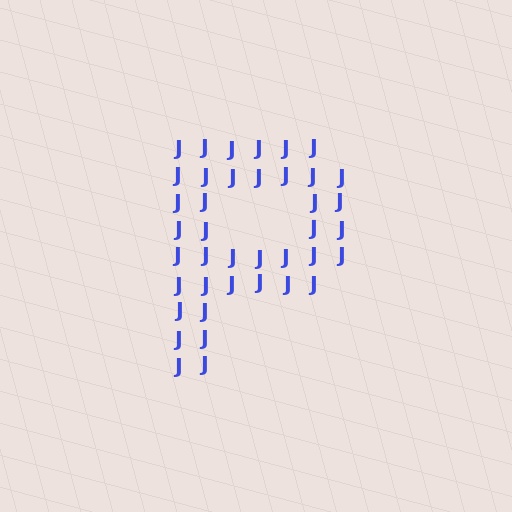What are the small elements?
The small elements are letter J's.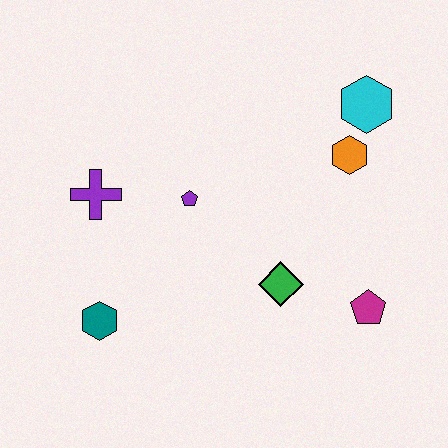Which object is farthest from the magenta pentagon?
The purple cross is farthest from the magenta pentagon.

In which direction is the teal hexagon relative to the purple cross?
The teal hexagon is below the purple cross.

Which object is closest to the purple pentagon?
The purple cross is closest to the purple pentagon.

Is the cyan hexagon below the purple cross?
No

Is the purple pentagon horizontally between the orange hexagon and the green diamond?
No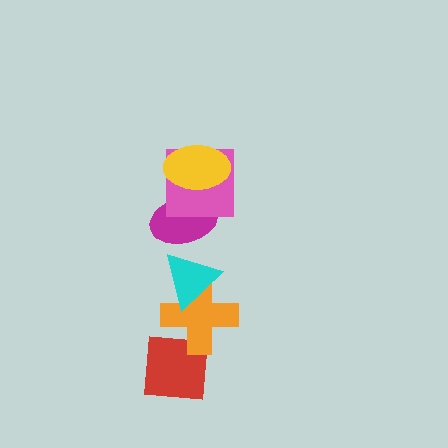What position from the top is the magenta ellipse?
The magenta ellipse is 3rd from the top.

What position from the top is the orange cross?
The orange cross is 5th from the top.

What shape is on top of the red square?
The orange cross is on top of the red square.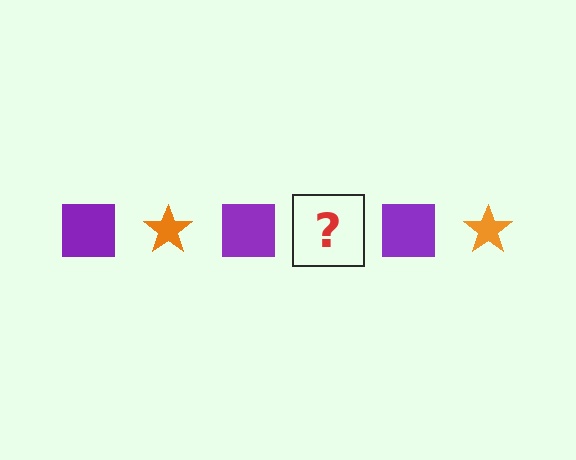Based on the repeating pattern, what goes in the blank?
The blank should be an orange star.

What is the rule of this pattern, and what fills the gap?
The rule is that the pattern alternates between purple square and orange star. The gap should be filled with an orange star.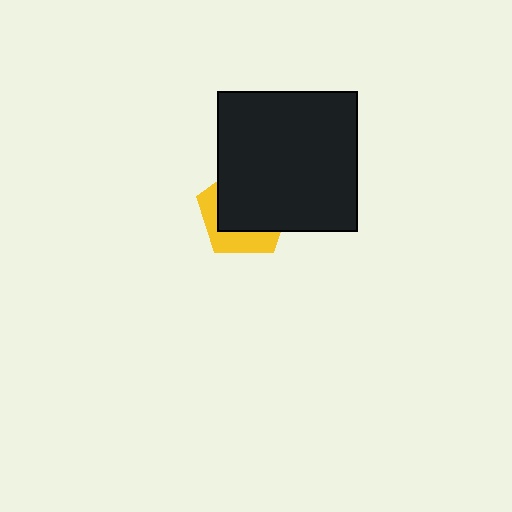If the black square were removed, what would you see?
You would see the complete yellow pentagon.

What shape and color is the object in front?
The object in front is a black square.